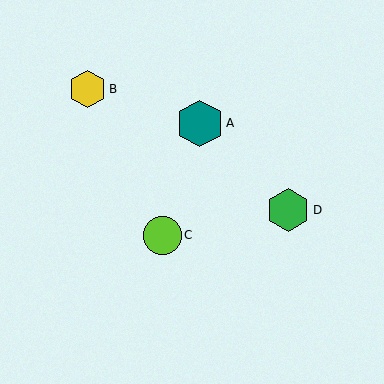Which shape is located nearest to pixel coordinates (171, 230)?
The lime circle (labeled C) at (162, 235) is nearest to that location.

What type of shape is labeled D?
Shape D is a green hexagon.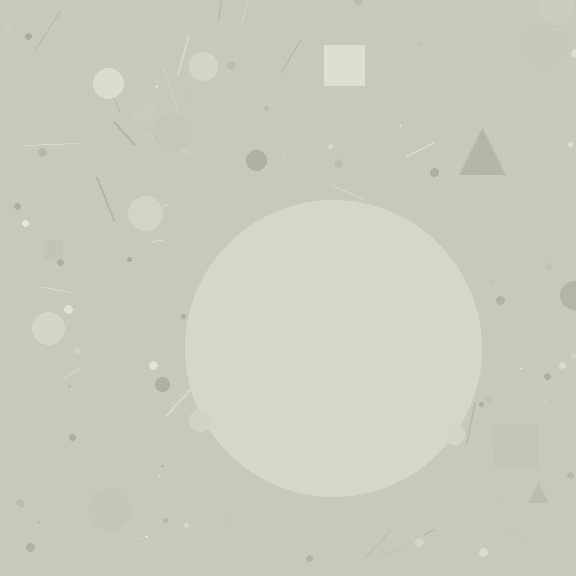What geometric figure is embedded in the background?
A circle is embedded in the background.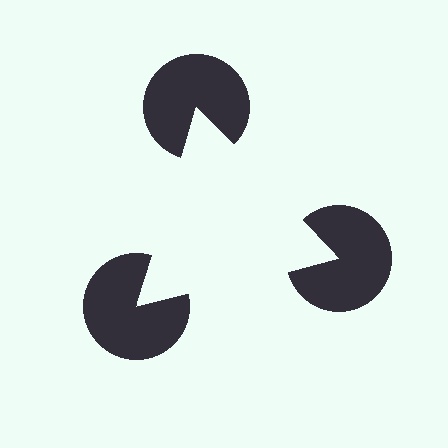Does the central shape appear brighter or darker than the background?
It typically appears slightly brighter than the background, even though no actual brightness change is drawn.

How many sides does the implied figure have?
3 sides.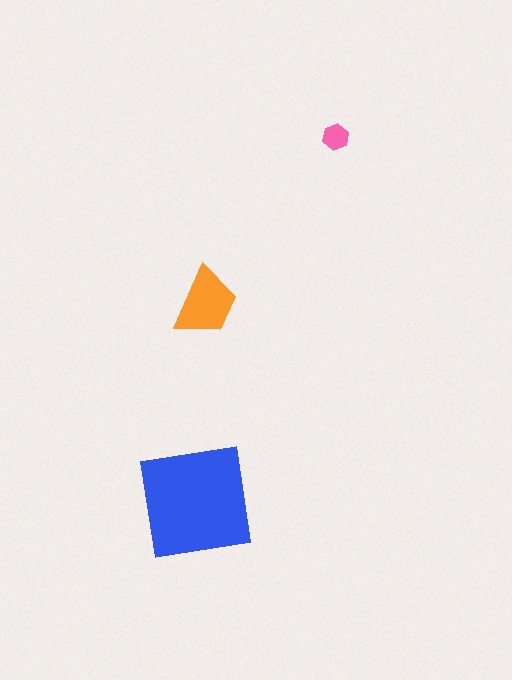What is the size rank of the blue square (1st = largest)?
1st.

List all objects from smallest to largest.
The pink hexagon, the orange trapezoid, the blue square.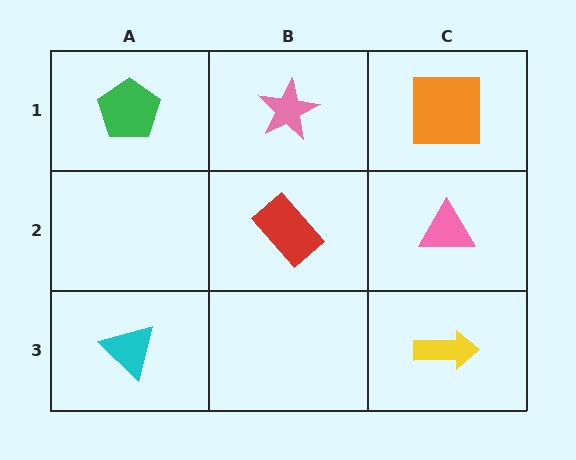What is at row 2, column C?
A pink triangle.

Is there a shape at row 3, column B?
No, that cell is empty.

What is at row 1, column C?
An orange square.